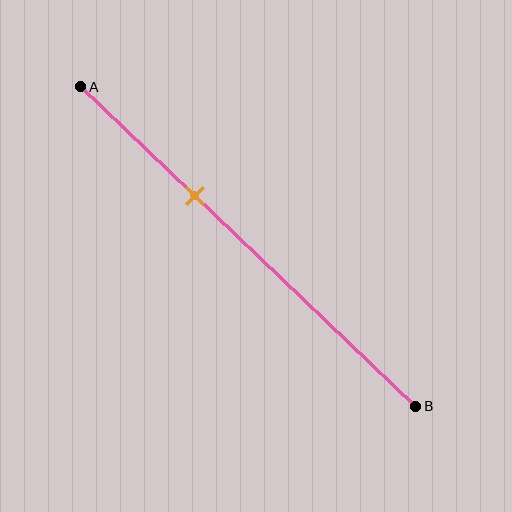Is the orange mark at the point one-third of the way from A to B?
Yes, the mark is approximately at the one-third point.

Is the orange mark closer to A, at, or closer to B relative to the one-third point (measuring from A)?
The orange mark is approximately at the one-third point of segment AB.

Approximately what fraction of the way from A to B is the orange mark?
The orange mark is approximately 35% of the way from A to B.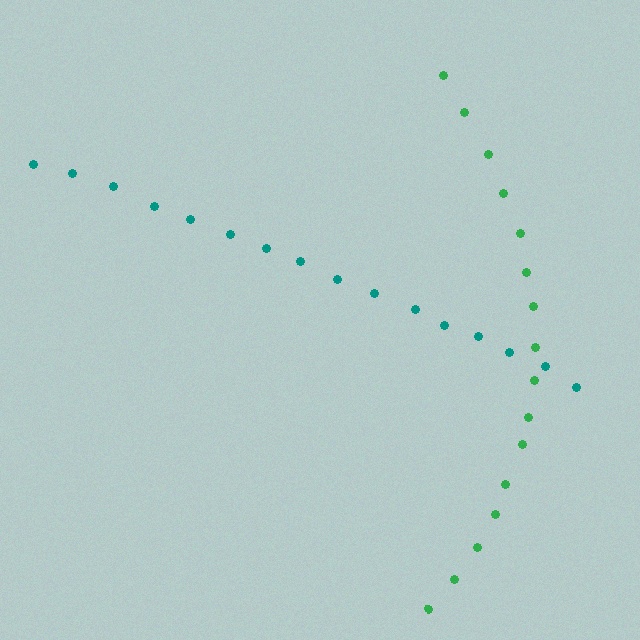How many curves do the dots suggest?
There are 2 distinct paths.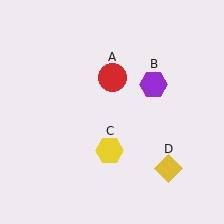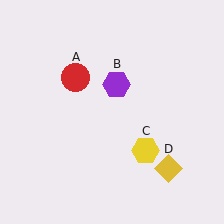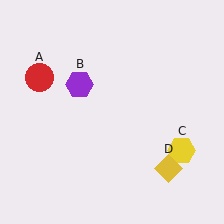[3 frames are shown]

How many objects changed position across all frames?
3 objects changed position: red circle (object A), purple hexagon (object B), yellow hexagon (object C).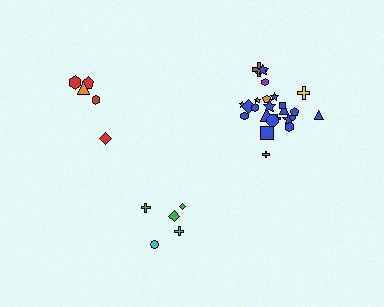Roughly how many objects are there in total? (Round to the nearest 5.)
Roughly 35 objects in total.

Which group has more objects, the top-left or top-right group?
The top-right group.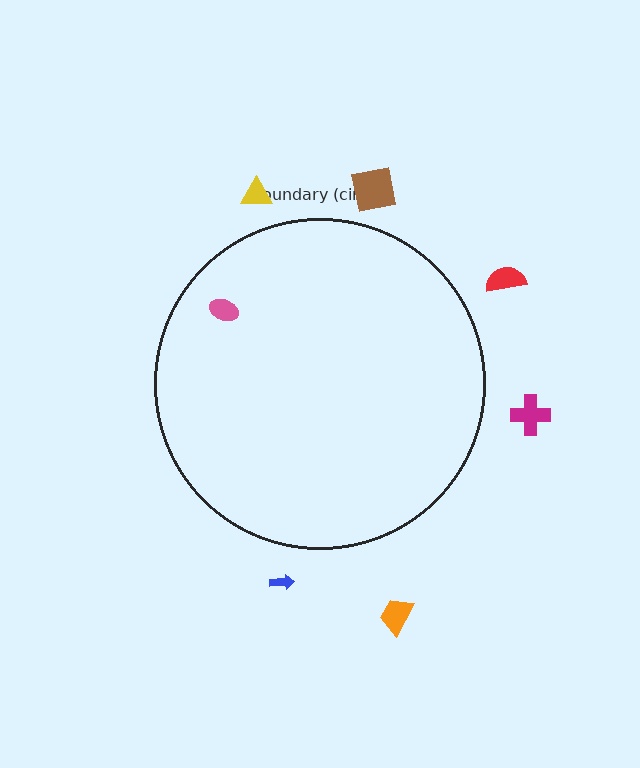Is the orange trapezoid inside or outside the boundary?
Outside.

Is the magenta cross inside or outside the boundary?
Outside.